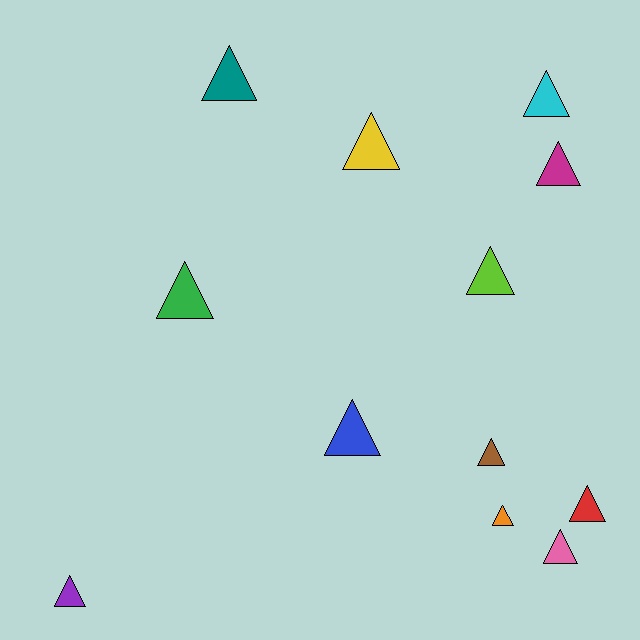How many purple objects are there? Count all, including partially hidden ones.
There is 1 purple object.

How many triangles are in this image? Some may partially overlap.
There are 12 triangles.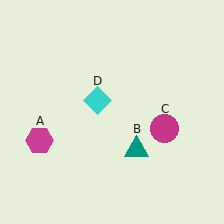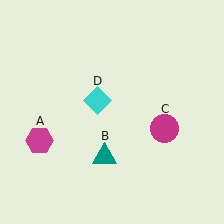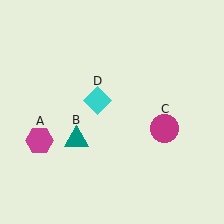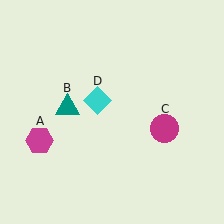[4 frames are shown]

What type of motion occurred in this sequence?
The teal triangle (object B) rotated clockwise around the center of the scene.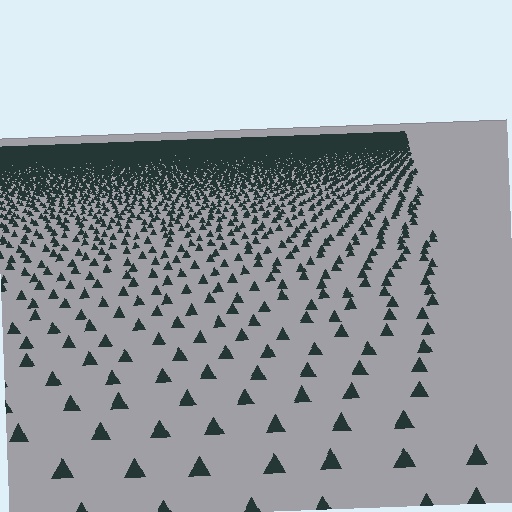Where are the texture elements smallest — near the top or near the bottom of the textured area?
Near the top.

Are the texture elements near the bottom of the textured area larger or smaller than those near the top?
Larger. Near the bottom, elements are closer to the viewer and appear at a bigger on-screen size.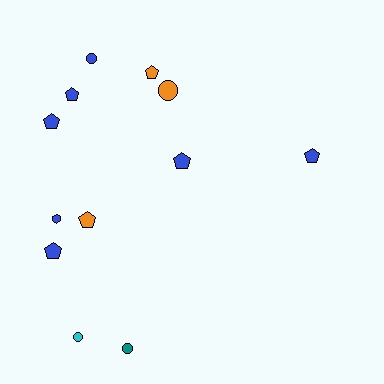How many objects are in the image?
There are 12 objects.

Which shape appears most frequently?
Pentagon, with 7 objects.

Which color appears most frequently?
Blue, with 7 objects.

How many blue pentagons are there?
There are 5 blue pentagons.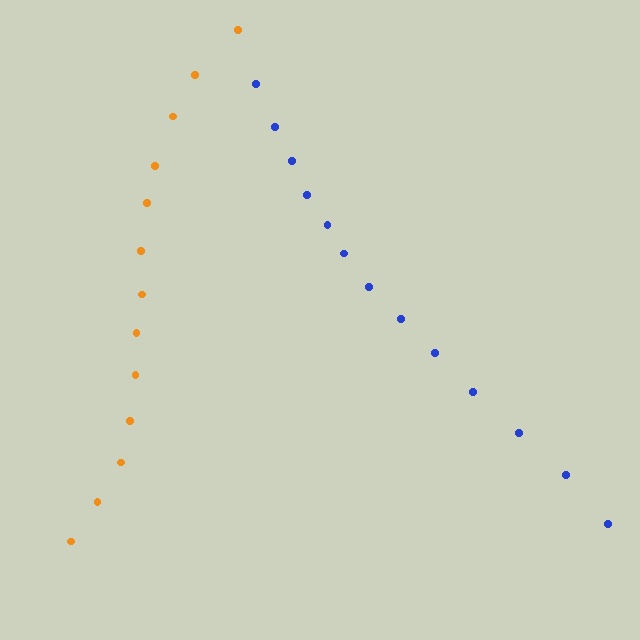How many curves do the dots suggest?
There are 2 distinct paths.